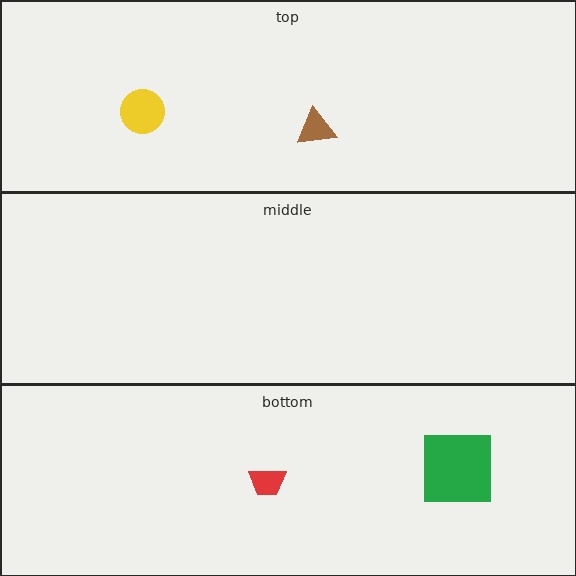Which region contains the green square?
The bottom region.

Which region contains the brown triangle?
The top region.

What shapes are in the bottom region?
The red trapezoid, the green square.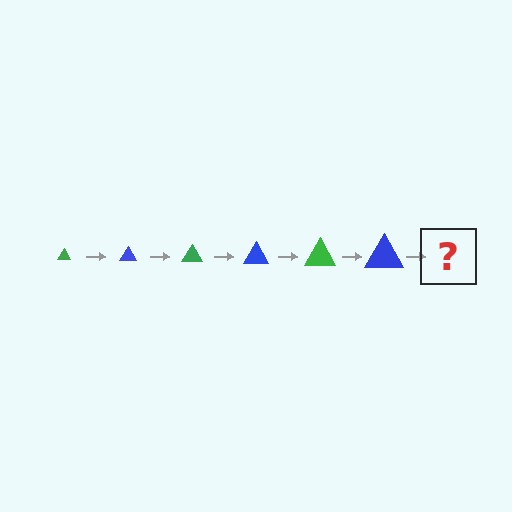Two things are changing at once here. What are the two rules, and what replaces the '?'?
The two rules are that the triangle grows larger each step and the color cycles through green and blue. The '?' should be a green triangle, larger than the previous one.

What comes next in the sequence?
The next element should be a green triangle, larger than the previous one.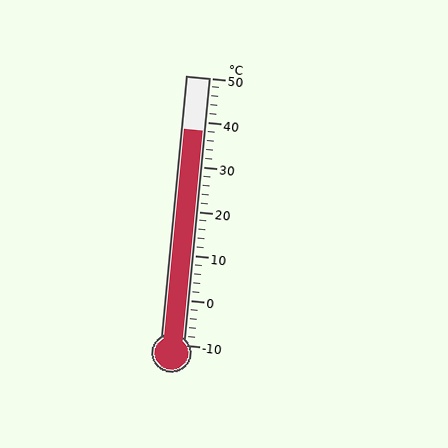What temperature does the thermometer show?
The thermometer shows approximately 38°C.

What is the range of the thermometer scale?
The thermometer scale ranges from -10°C to 50°C.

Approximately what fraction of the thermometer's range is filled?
The thermometer is filled to approximately 80% of its range.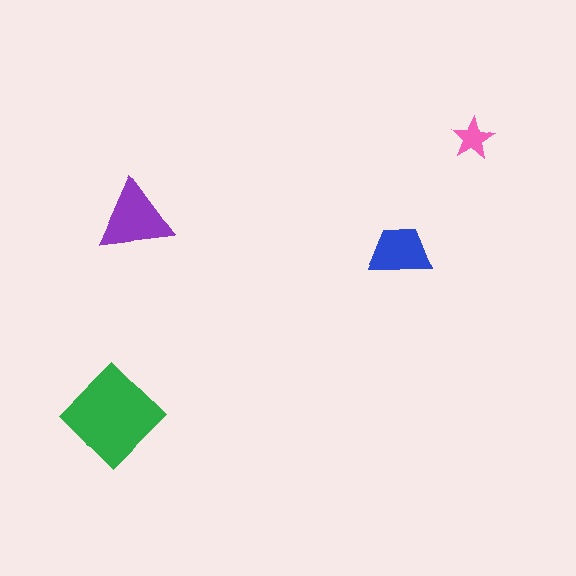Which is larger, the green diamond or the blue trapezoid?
The green diamond.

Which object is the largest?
The green diamond.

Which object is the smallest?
The pink star.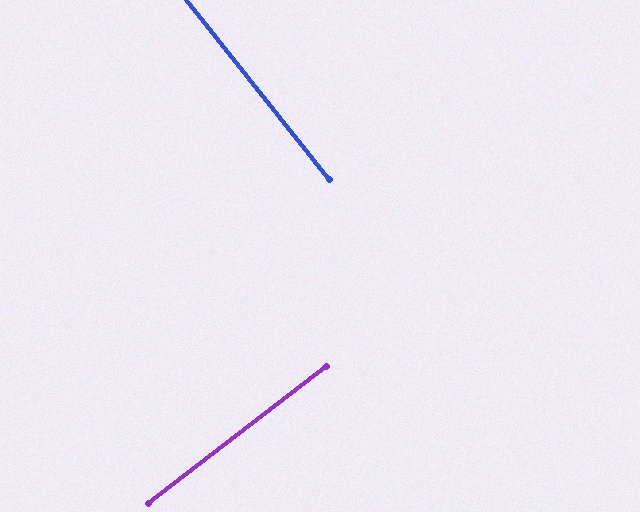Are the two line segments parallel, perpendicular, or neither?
Perpendicular — they meet at approximately 89°.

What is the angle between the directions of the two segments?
Approximately 89 degrees.